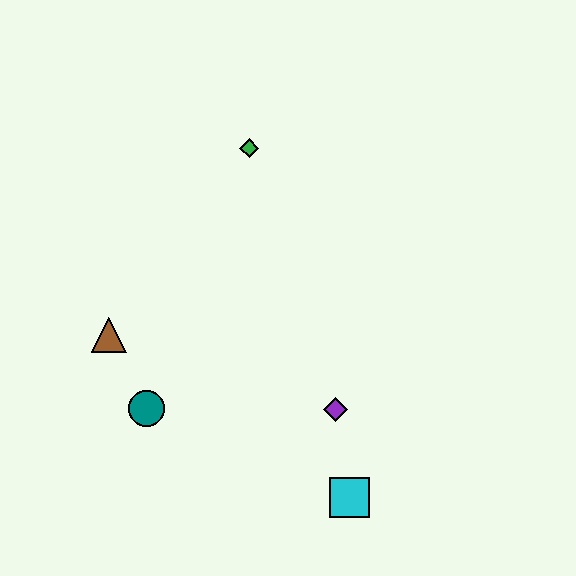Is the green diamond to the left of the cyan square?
Yes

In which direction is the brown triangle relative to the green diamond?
The brown triangle is below the green diamond.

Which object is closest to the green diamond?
The brown triangle is closest to the green diamond.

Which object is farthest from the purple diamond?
The green diamond is farthest from the purple diamond.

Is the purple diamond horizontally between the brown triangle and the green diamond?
No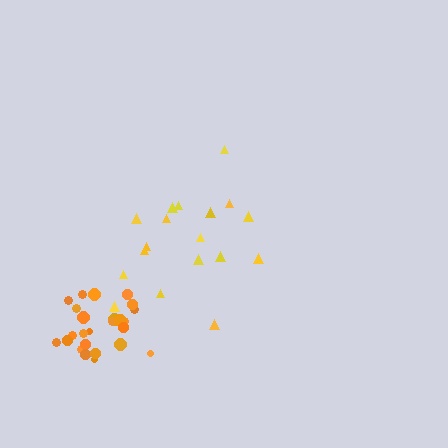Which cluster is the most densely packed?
Orange.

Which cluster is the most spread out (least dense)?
Yellow.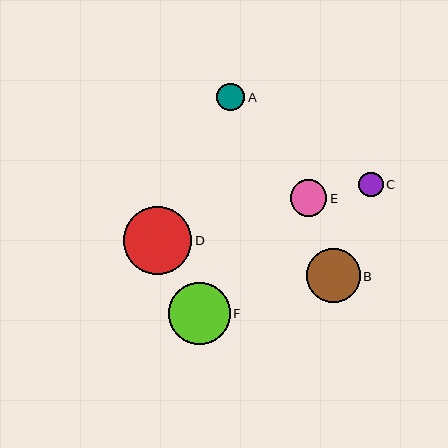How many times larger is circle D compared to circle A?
Circle D is approximately 2.5 times the size of circle A.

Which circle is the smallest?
Circle C is the smallest with a size of approximately 25 pixels.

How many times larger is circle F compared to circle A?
Circle F is approximately 2.2 times the size of circle A.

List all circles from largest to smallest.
From largest to smallest: D, F, B, E, A, C.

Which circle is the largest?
Circle D is the largest with a size of approximately 68 pixels.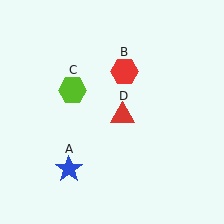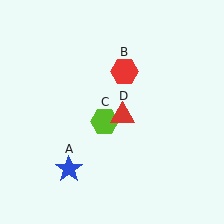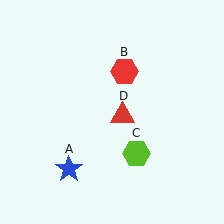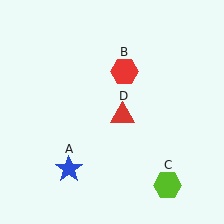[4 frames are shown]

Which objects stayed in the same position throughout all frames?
Blue star (object A) and red hexagon (object B) and red triangle (object D) remained stationary.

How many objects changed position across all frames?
1 object changed position: lime hexagon (object C).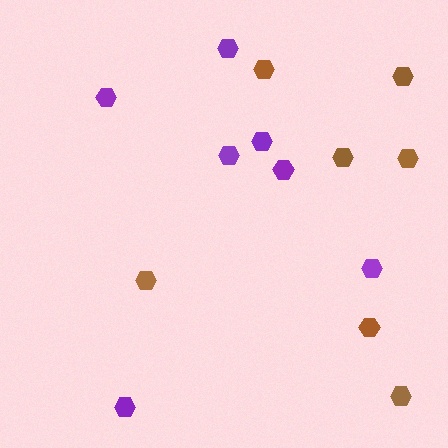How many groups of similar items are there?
There are 2 groups: one group of purple hexagons (7) and one group of brown hexagons (7).